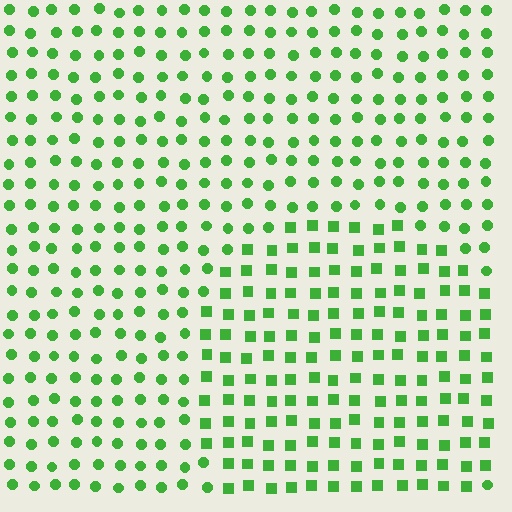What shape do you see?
I see a circle.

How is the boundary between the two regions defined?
The boundary is defined by a change in element shape: squares inside vs. circles outside. All elements share the same color and spacing.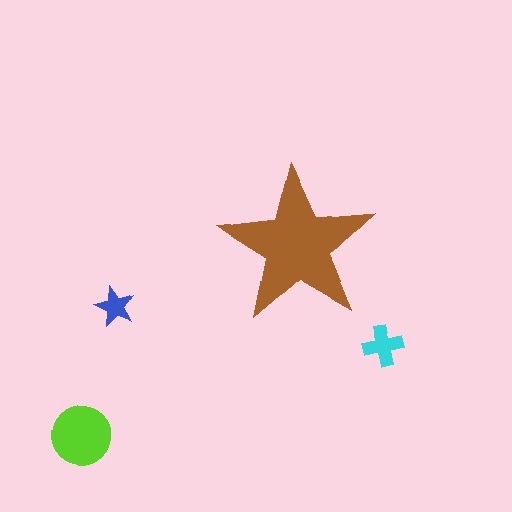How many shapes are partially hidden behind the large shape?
0 shapes are partially hidden.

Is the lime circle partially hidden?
No, the lime circle is fully visible.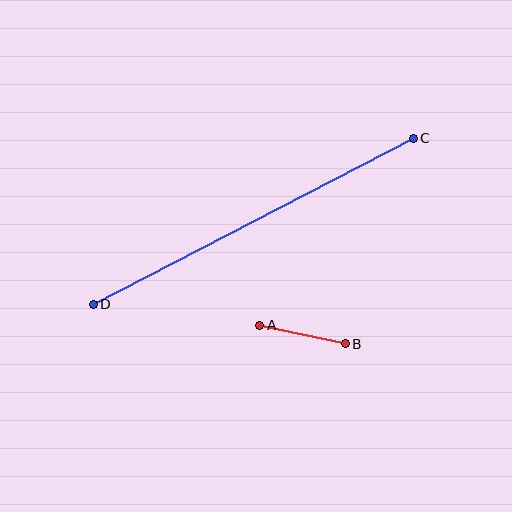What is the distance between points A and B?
The distance is approximately 88 pixels.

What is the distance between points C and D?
The distance is approximately 360 pixels.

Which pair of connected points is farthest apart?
Points C and D are farthest apart.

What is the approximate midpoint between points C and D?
The midpoint is at approximately (253, 221) pixels.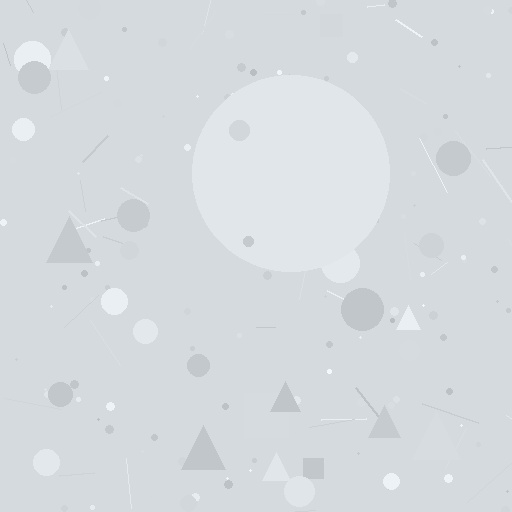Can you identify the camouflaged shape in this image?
The camouflaged shape is a circle.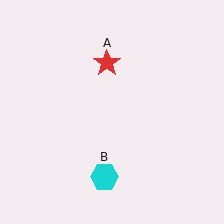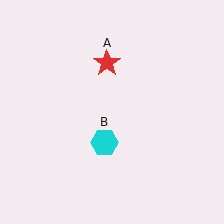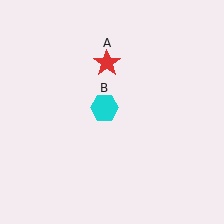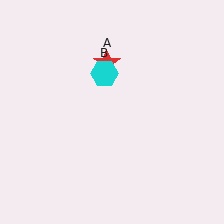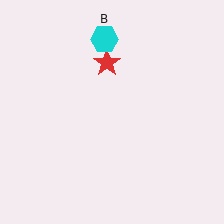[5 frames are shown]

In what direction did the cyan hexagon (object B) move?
The cyan hexagon (object B) moved up.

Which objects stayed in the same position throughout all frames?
Red star (object A) remained stationary.